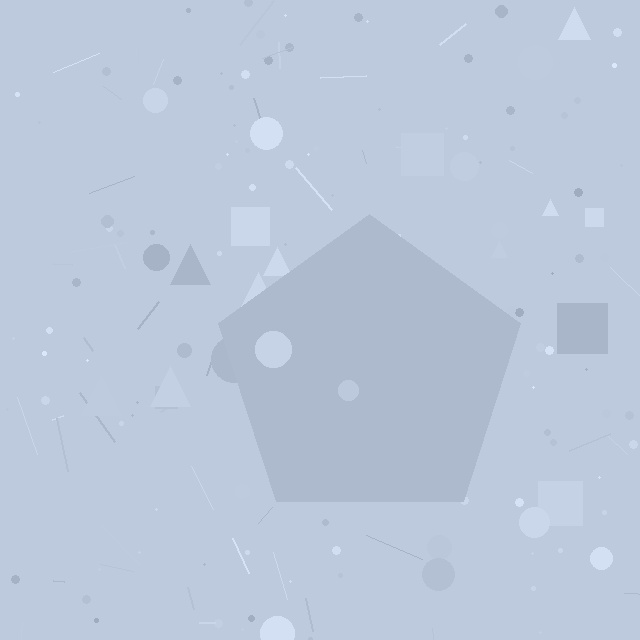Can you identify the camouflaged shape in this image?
The camouflaged shape is a pentagon.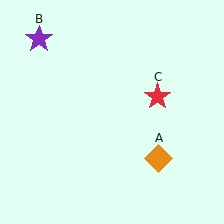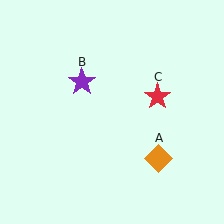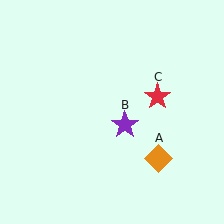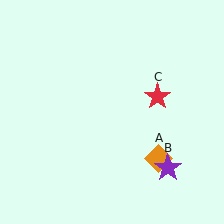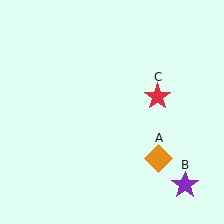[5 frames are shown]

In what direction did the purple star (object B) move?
The purple star (object B) moved down and to the right.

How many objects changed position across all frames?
1 object changed position: purple star (object B).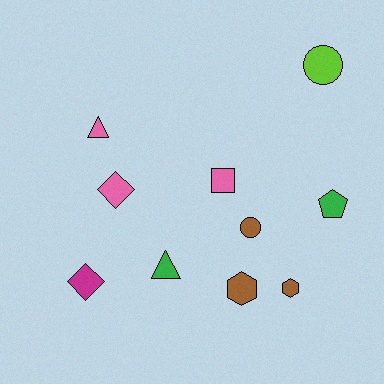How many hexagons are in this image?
There are 2 hexagons.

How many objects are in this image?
There are 10 objects.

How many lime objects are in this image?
There is 1 lime object.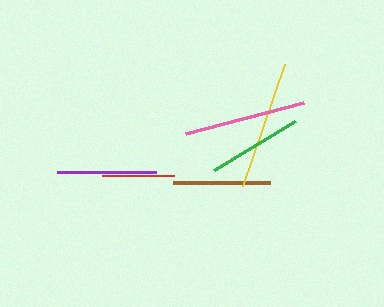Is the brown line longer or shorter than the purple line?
The purple line is longer than the brown line.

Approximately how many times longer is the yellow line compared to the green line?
The yellow line is approximately 1.4 times the length of the green line.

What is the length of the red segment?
The red segment is approximately 72 pixels long.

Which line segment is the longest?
The yellow line is the longest at approximately 129 pixels.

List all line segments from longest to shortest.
From longest to shortest: yellow, pink, purple, brown, green, red.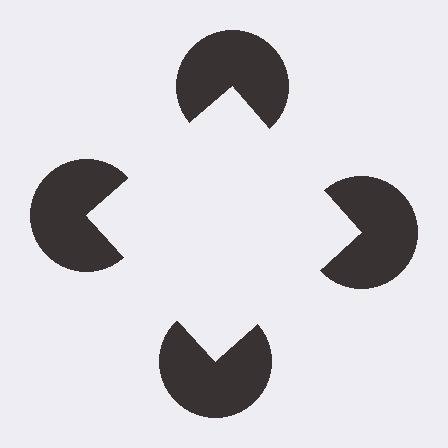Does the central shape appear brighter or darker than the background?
It typically appears slightly brighter than the background, even though no actual brightness change is drawn.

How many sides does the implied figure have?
4 sides.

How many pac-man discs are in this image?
There are 4 — one at each vertex of the illusory square.